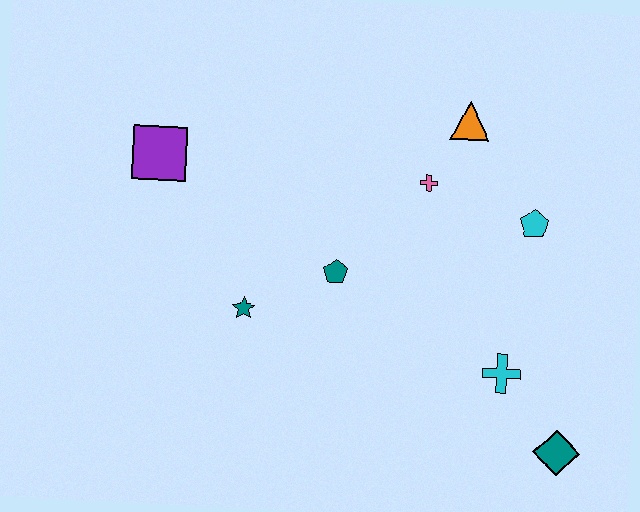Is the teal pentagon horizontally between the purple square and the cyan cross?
Yes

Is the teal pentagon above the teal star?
Yes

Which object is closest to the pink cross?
The orange triangle is closest to the pink cross.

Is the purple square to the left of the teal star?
Yes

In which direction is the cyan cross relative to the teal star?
The cyan cross is to the right of the teal star.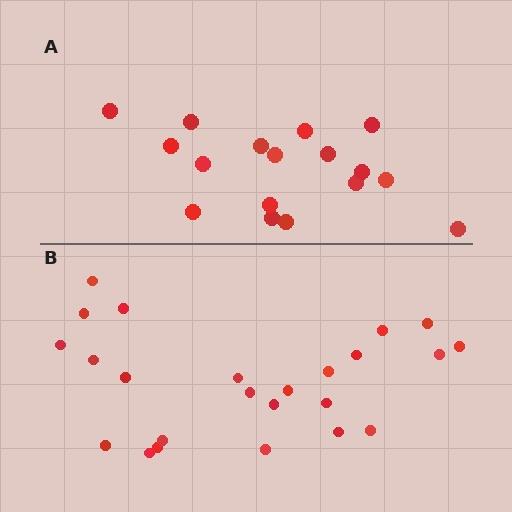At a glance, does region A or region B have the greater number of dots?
Region B (the bottom region) has more dots.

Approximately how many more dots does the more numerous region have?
Region B has roughly 8 or so more dots than region A.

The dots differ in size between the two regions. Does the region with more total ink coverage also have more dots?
No. Region A has more total ink coverage because its dots are larger, but region B actually contains more individual dots. Total area can be misleading — the number of items is what matters here.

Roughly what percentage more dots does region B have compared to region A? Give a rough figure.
About 40% more.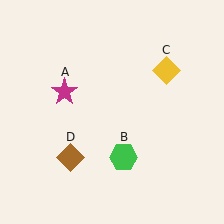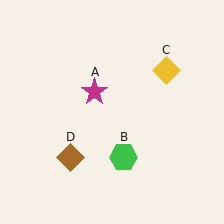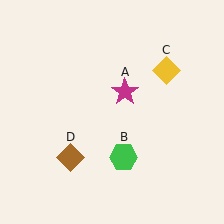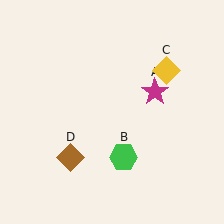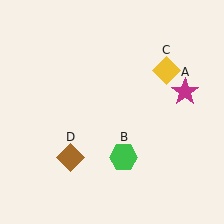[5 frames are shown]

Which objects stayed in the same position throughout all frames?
Green hexagon (object B) and yellow diamond (object C) and brown diamond (object D) remained stationary.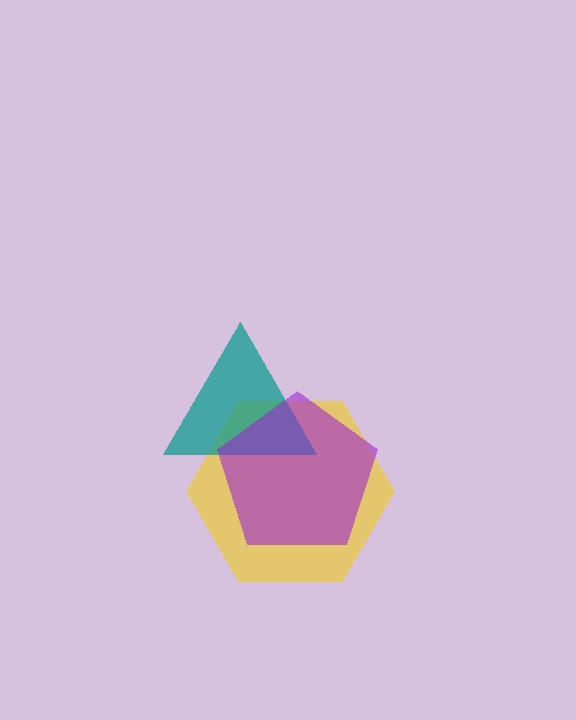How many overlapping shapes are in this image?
There are 3 overlapping shapes in the image.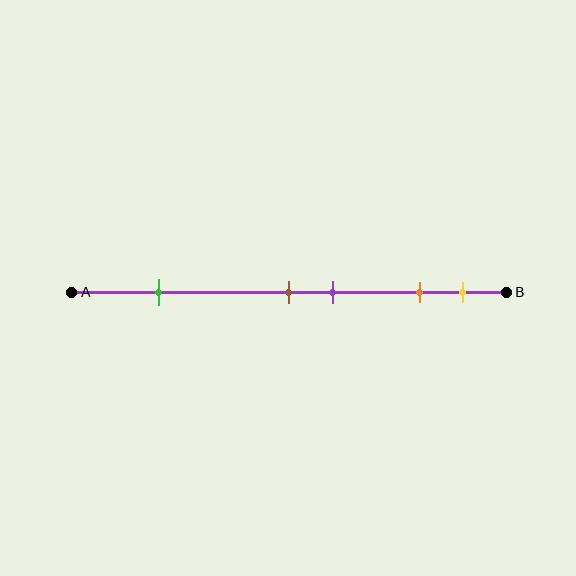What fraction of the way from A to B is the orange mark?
The orange mark is approximately 80% (0.8) of the way from A to B.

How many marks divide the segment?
There are 5 marks dividing the segment.